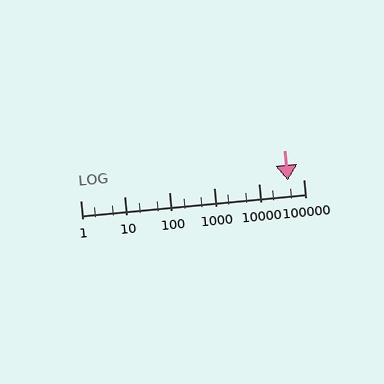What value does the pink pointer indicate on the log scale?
The pointer indicates approximately 46000.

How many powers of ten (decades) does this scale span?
The scale spans 5 decades, from 1 to 100000.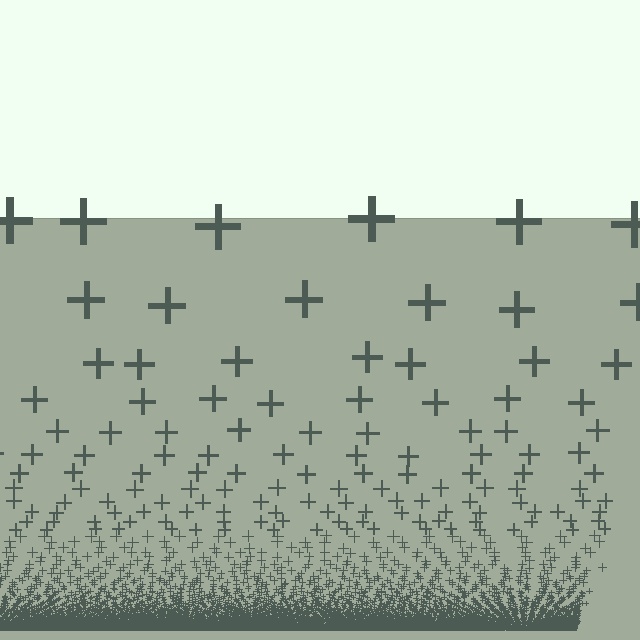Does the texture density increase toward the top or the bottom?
Density increases toward the bottom.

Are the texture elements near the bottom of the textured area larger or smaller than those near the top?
Smaller. The gradient is inverted — elements near the bottom are smaller and denser.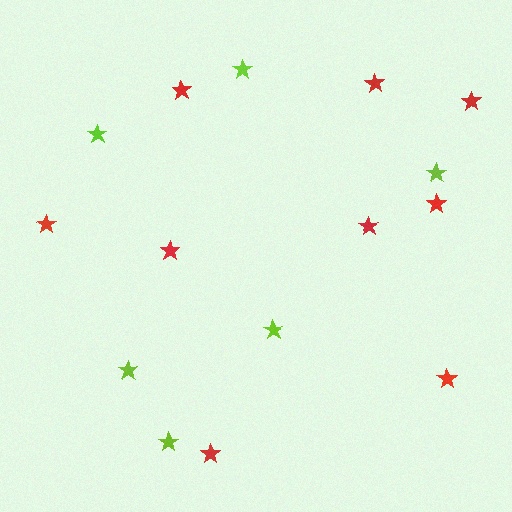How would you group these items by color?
There are 2 groups: one group of red stars (9) and one group of lime stars (6).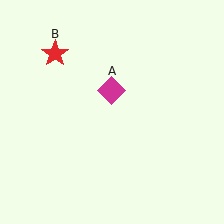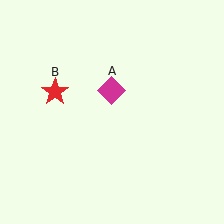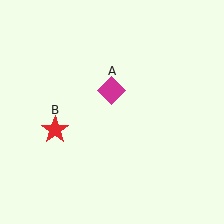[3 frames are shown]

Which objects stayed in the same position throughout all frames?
Magenta diamond (object A) remained stationary.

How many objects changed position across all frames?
1 object changed position: red star (object B).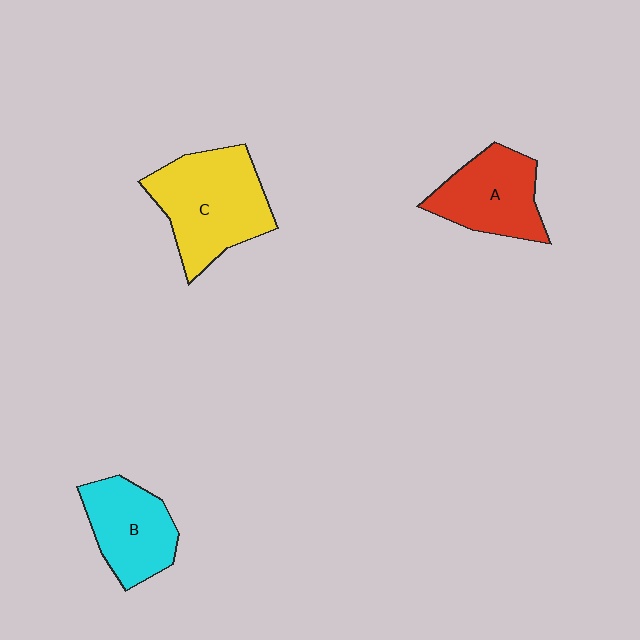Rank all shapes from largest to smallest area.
From largest to smallest: C (yellow), A (red), B (cyan).